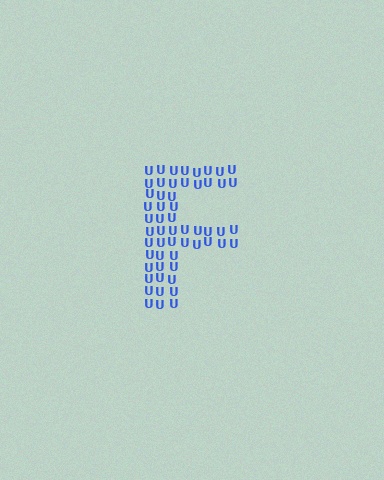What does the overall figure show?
The overall figure shows the letter F.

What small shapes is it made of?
It is made of small letter U's.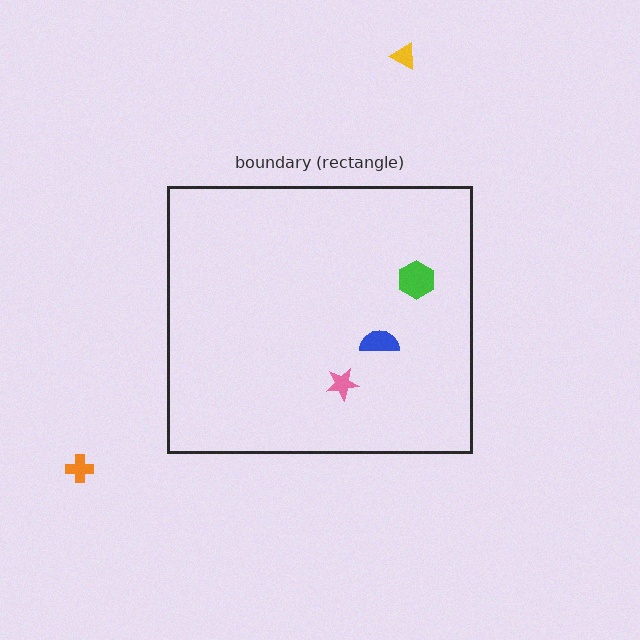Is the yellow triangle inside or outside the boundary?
Outside.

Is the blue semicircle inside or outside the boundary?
Inside.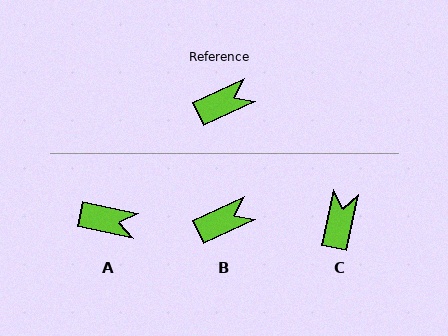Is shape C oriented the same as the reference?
No, it is off by about 54 degrees.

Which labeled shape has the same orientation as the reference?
B.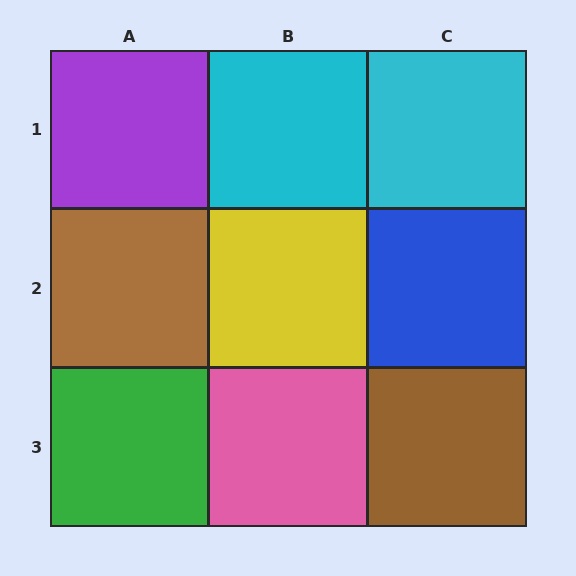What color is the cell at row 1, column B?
Cyan.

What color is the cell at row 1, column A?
Purple.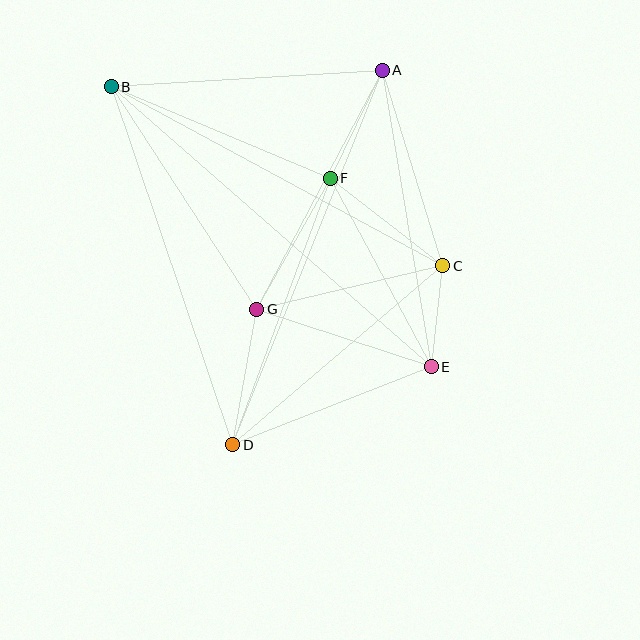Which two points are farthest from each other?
Points B and E are farthest from each other.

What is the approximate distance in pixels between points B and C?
The distance between B and C is approximately 376 pixels.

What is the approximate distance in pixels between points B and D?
The distance between B and D is approximately 378 pixels.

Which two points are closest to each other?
Points C and E are closest to each other.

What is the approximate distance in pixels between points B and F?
The distance between B and F is approximately 237 pixels.